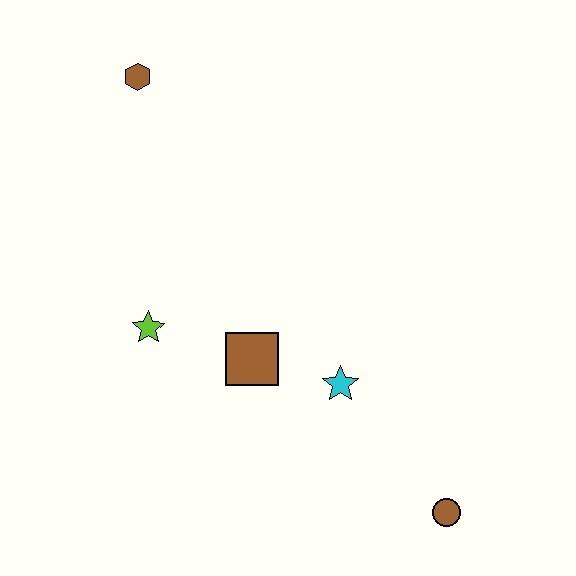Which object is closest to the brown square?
The cyan star is closest to the brown square.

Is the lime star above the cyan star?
Yes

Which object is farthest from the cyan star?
The brown hexagon is farthest from the cyan star.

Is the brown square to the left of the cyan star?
Yes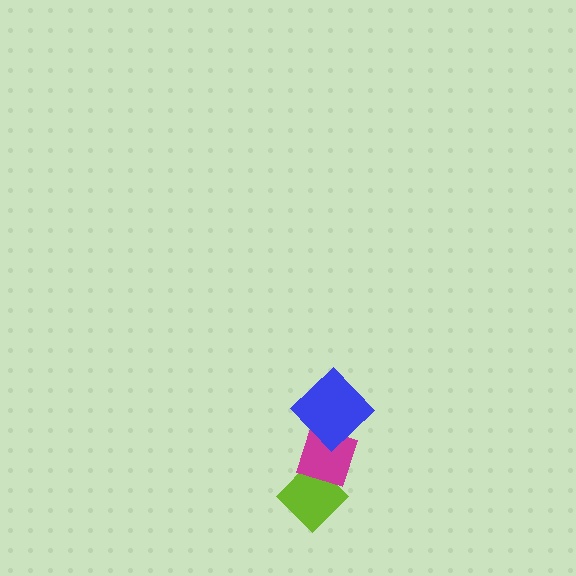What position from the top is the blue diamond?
The blue diamond is 1st from the top.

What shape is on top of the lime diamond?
The magenta diamond is on top of the lime diamond.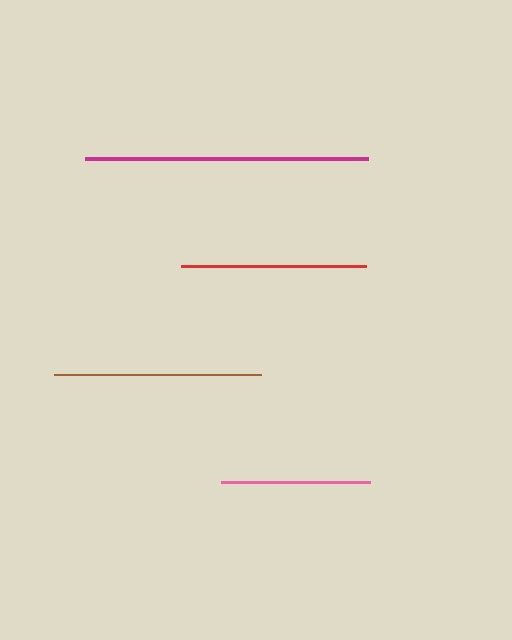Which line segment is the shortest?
The pink line is the shortest at approximately 149 pixels.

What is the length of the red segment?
The red segment is approximately 185 pixels long.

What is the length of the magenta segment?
The magenta segment is approximately 283 pixels long.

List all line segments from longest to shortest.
From longest to shortest: magenta, brown, red, pink.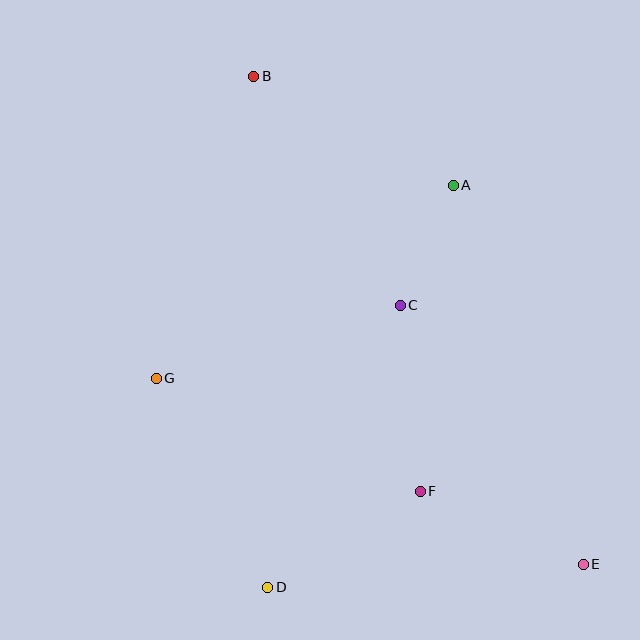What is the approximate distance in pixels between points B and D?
The distance between B and D is approximately 511 pixels.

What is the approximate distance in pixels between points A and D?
The distance between A and D is approximately 442 pixels.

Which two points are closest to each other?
Points A and C are closest to each other.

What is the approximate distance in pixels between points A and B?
The distance between A and B is approximately 227 pixels.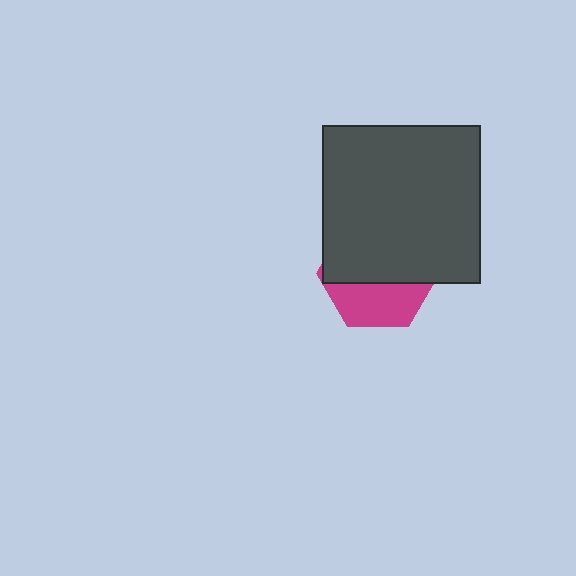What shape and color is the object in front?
The object in front is a dark gray square.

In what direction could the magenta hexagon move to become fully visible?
The magenta hexagon could move down. That would shift it out from behind the dark gray square entirely.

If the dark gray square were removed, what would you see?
You would see the complete magenta hexagon.